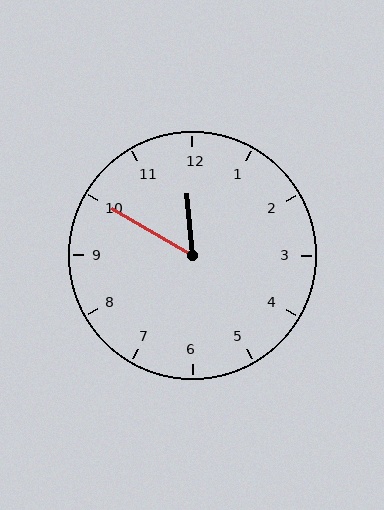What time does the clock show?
11:50.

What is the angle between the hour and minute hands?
Approximately 55 degrees.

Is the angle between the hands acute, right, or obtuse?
It is acute.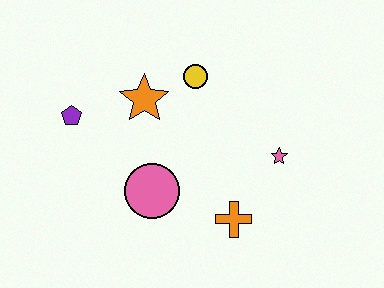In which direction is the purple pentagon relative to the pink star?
The purple pentagon is to the left of the pink star.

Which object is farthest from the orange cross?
The purple pentagon is farthest from the orange cross.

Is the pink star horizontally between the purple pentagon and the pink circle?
No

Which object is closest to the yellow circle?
The orange star is closest to the yellow circle.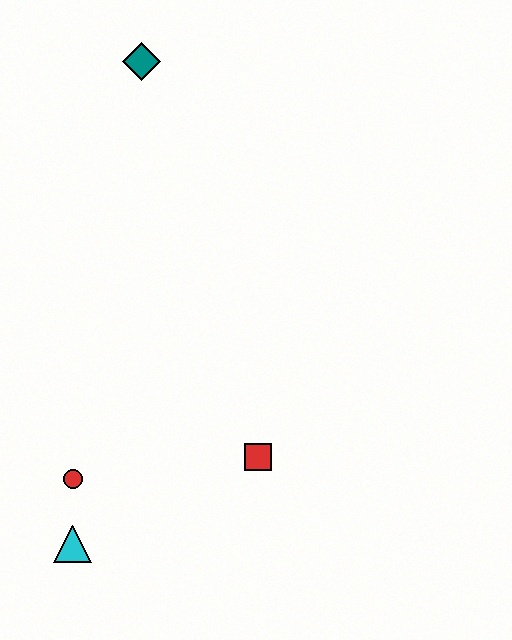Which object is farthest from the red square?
The teal diamond is farthest from the red square.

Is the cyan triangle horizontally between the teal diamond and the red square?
No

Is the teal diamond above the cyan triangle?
Yes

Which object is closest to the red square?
The red circle is closest to the red square.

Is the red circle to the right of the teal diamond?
No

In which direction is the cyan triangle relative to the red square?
The cyan triangle is to the left of the red square.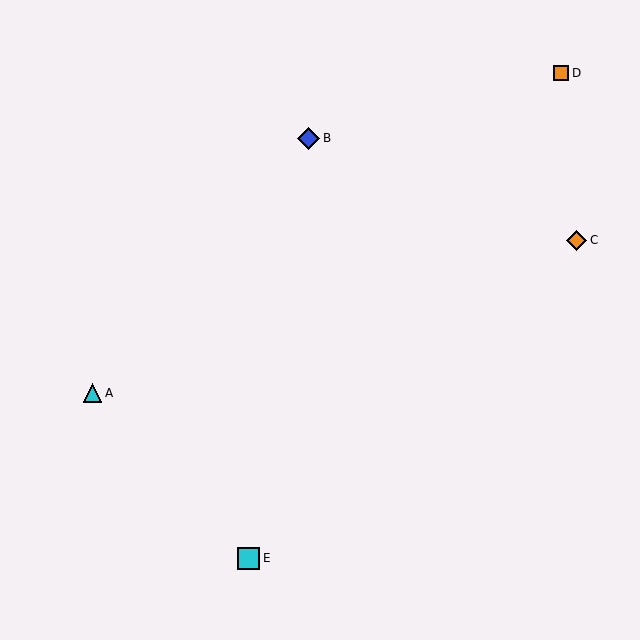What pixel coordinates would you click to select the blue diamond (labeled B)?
Click at (309, 138) to select the blue diamond B.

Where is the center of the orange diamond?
The center of the orange diamond is at (576, 240).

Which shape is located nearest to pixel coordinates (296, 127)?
The blue diamond (labeled B) at (309, 138) is nearest to that location.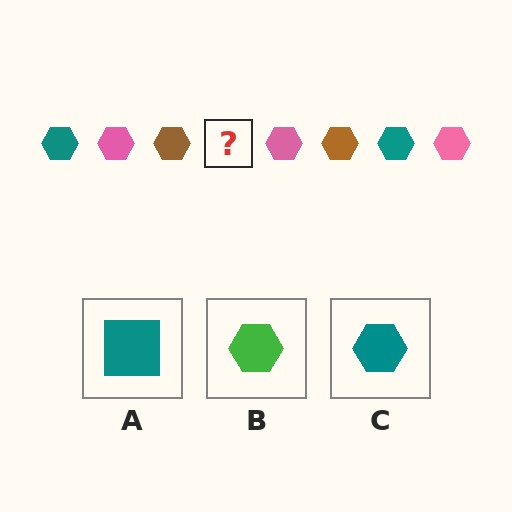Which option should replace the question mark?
Option C.